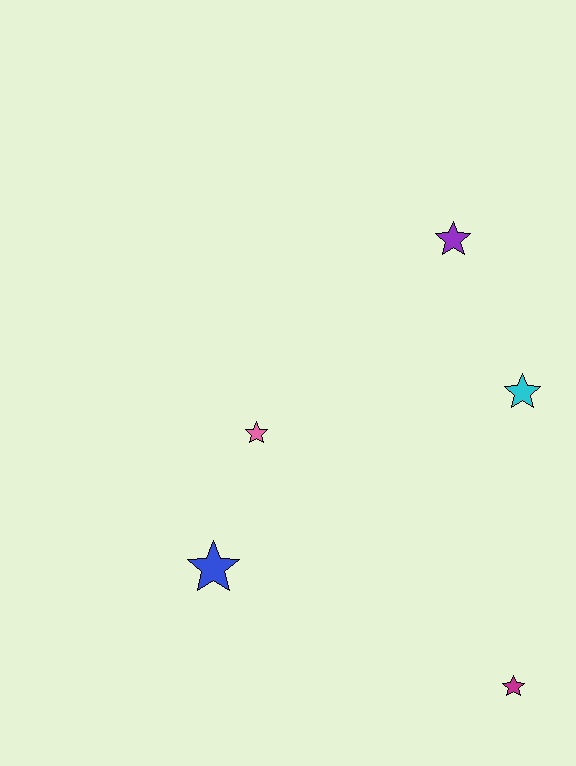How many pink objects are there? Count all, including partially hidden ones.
There is 1 pink object.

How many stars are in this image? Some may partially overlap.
There are 5 stars.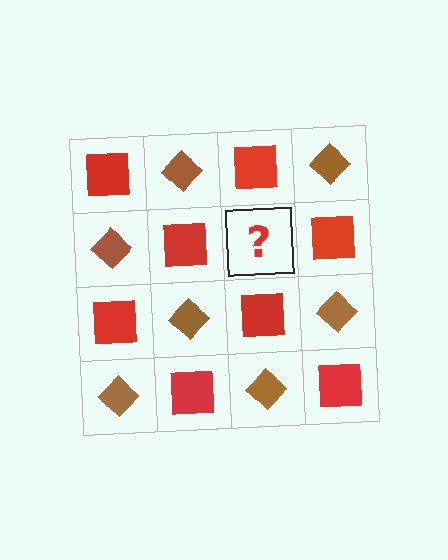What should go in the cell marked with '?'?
The missing cell should contain a brown diamond.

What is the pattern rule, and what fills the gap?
The rule is that it alternates red square and brown diamond in a checkerboard pattern. The gap should be filled with a brown diamond.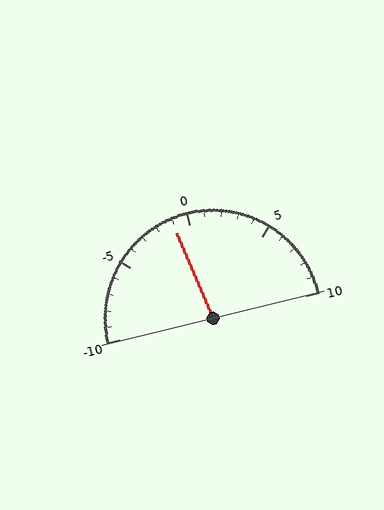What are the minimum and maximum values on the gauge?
The gauge ranges from -10 to 10.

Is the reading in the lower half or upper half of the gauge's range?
The reading is in the lower half of the range (-10 to 10).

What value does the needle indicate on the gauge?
The needle indicates approximately -1.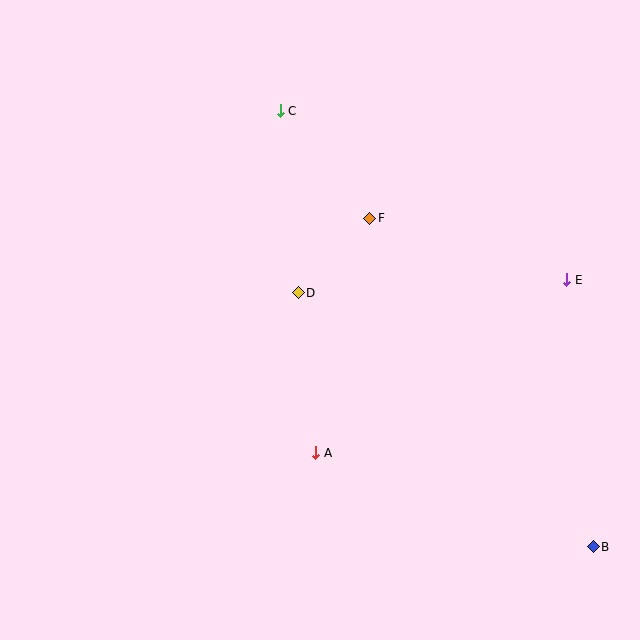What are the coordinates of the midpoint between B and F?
The midpoint between B and F is at (481, 382).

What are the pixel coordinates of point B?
Point B is at (593, 547).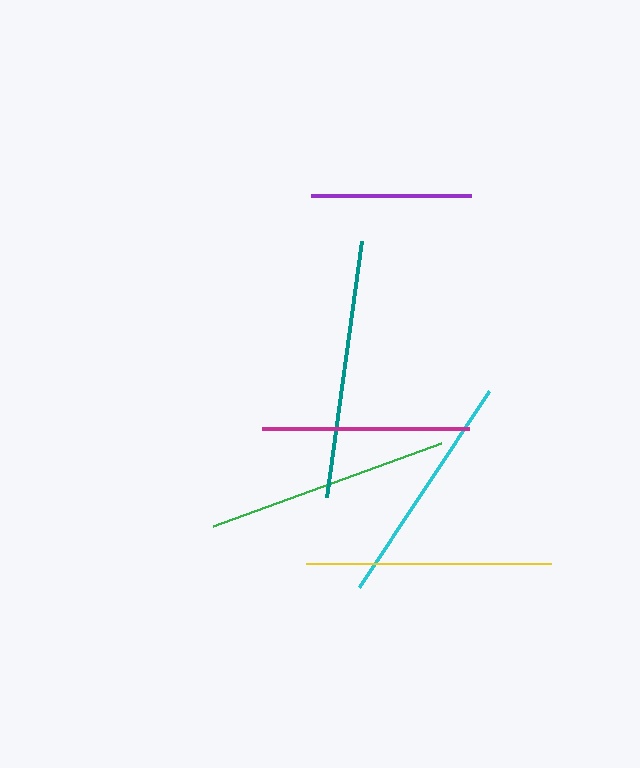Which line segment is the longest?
The teal line is the longest at approximately 258 pixels.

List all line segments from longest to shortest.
From longest to shortest: teal, yellow, green, cyan, magenta, purple.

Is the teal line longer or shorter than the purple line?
The teal line is longer than the purple line.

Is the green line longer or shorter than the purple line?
The green line is longer than the purple line.